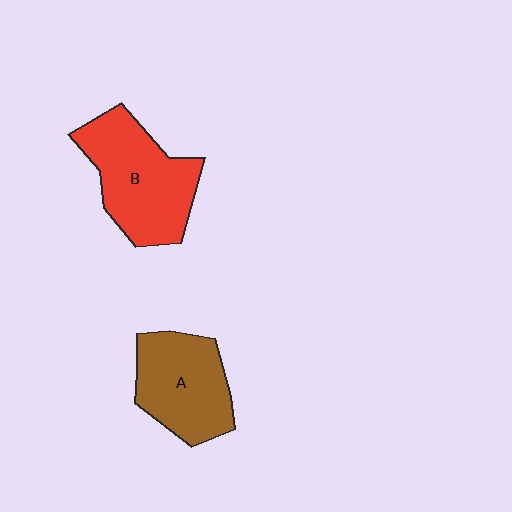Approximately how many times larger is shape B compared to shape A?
Approximately 1.2 times.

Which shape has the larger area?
Shape B (red).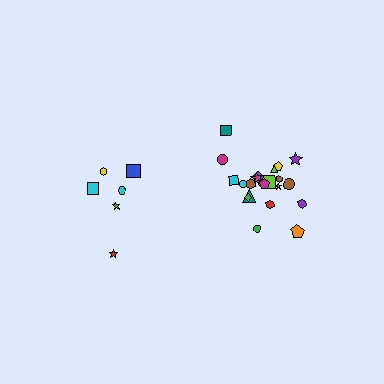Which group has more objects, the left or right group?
The right group.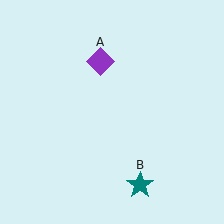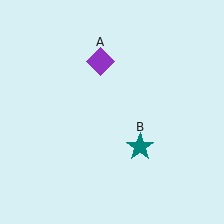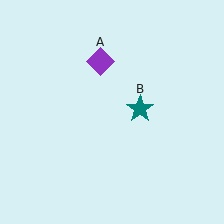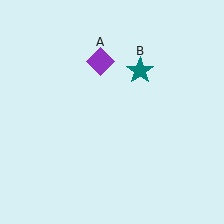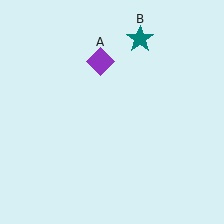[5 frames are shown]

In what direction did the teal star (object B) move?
The teal star (object B) moved up.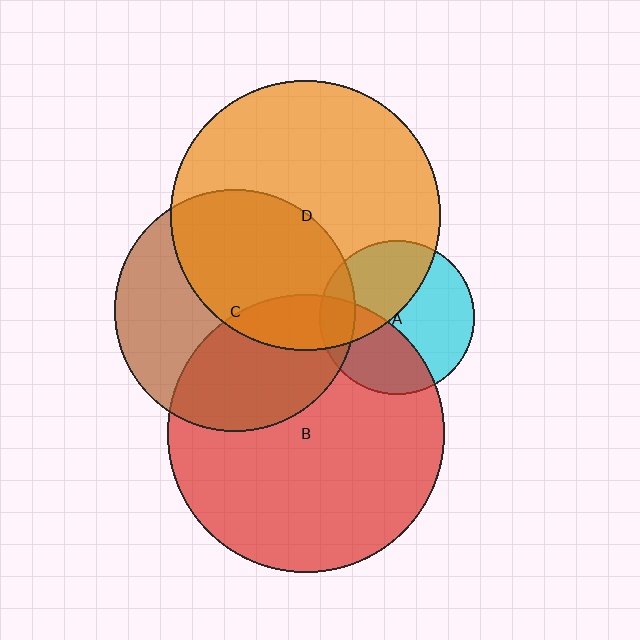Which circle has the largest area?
Circle B (red).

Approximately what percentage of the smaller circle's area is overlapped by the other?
Approximately 50%.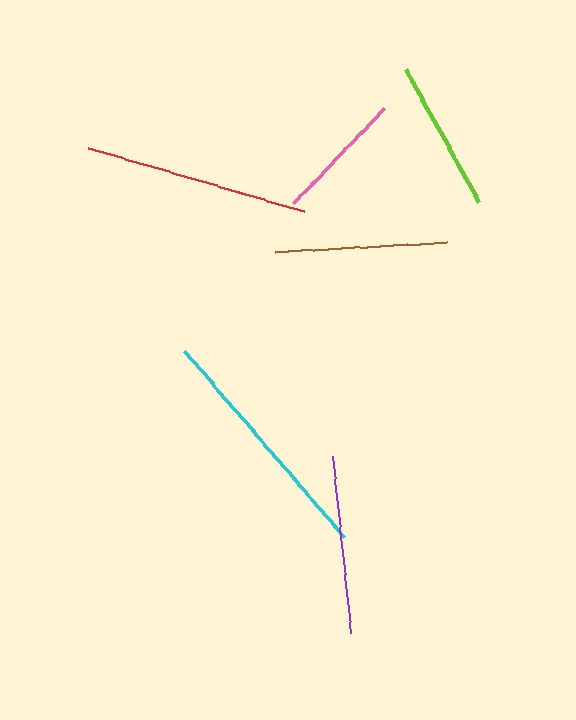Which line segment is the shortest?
The pink line is the shortest at approximately 132 pixels.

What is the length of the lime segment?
The lime segment is approximately 152 pixels long.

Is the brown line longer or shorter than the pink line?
The brown line is longer than the pink line.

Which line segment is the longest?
The cyan line is the longest at approximately 247 pixels.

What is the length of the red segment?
The red segment is approximately 225 pixels long.